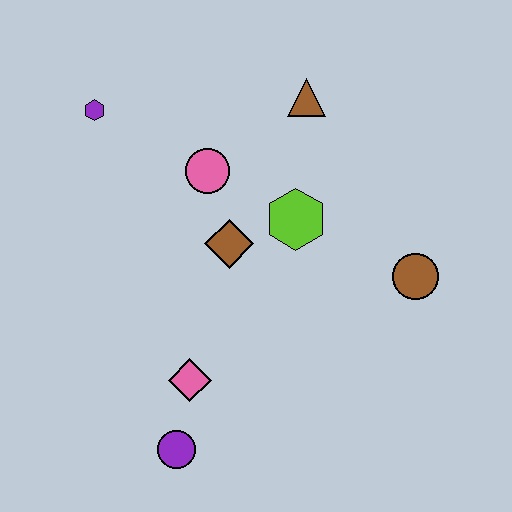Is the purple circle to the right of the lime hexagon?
No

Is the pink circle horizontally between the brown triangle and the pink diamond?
Yes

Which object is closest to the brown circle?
The lime hexagon is closest to the brown circle.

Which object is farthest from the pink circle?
The purple circle is farthest from the pink circle.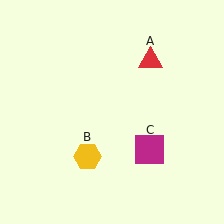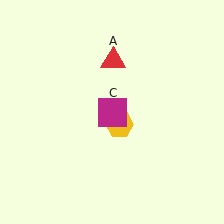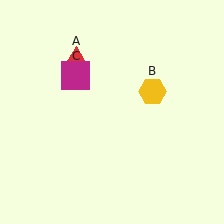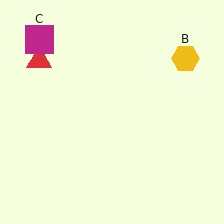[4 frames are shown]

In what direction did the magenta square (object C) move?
The magenta square (object C) moved up and to the left.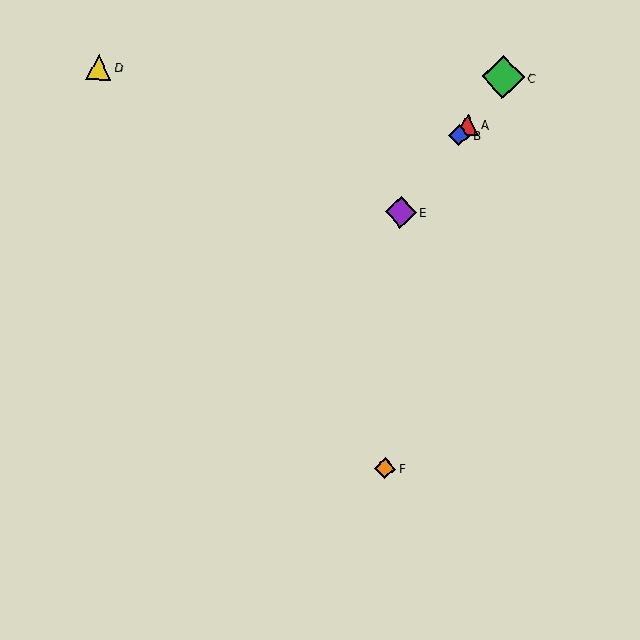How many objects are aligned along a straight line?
4 objects (A, B, C, E) are aligned along a straight line.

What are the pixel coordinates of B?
Object B is at (459, 136).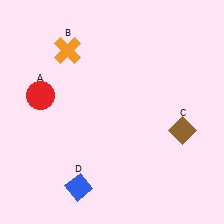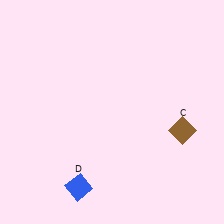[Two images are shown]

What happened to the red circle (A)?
The red circle (A) was removed in Image 2. It was in the top-left area of Image 1.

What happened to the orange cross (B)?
The orange cross (B) was removed in Image 2. It was in the top-left area of Image 1.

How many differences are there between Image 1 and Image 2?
There are 2 differences between the two images.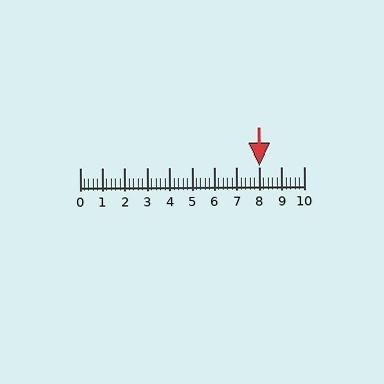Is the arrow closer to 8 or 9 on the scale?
The arrow is closer to 8.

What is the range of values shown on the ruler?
The ruler shows values from 0 to 10.